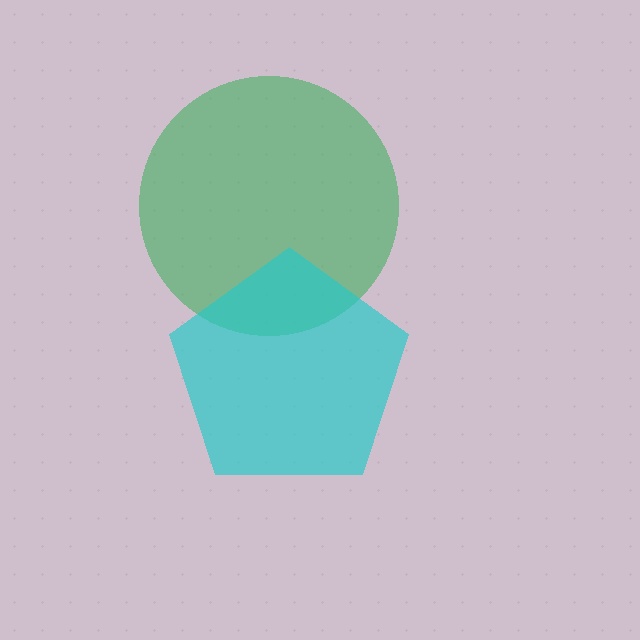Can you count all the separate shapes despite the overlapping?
Yes, there are 2 separate shapes.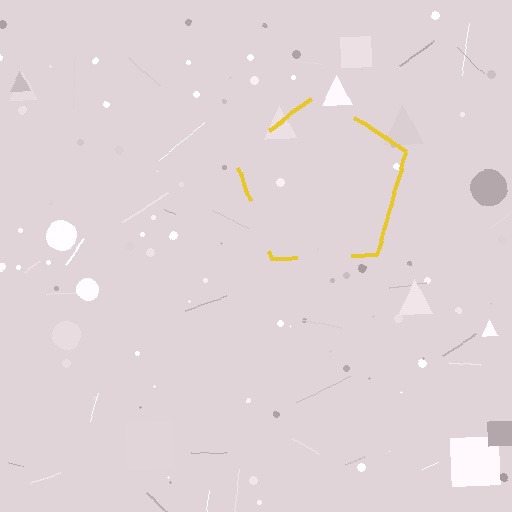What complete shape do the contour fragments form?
The contour fragments form a pentagon.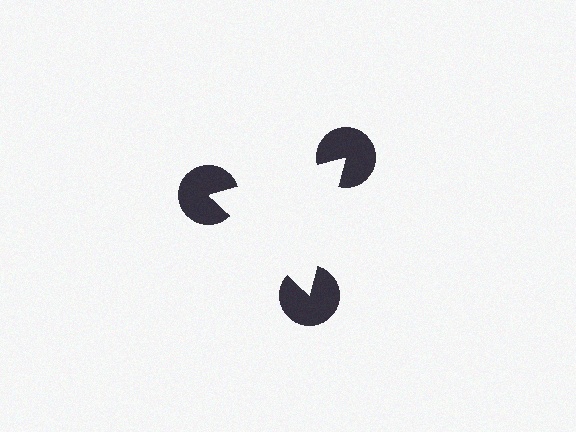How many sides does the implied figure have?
3 sides.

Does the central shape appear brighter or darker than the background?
It typically appears slightly brighter than the background, even though no actual brightness change is drawn.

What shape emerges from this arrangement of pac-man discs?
An illusory triangle — its edges are inferred from the aligned wedge cuts in the pac-man discs, not physically drawn.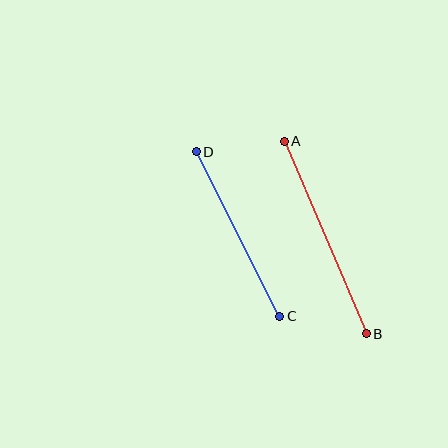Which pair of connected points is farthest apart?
Points A and B are farthest apart.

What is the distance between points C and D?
The distance is approximately 184 pixels.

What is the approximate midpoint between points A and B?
The midpoint is at approximately (325, 238) pixels.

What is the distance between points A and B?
The distance is approximately 209 pixels.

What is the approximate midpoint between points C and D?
The midpoint is at approximately (238, 234) pixels.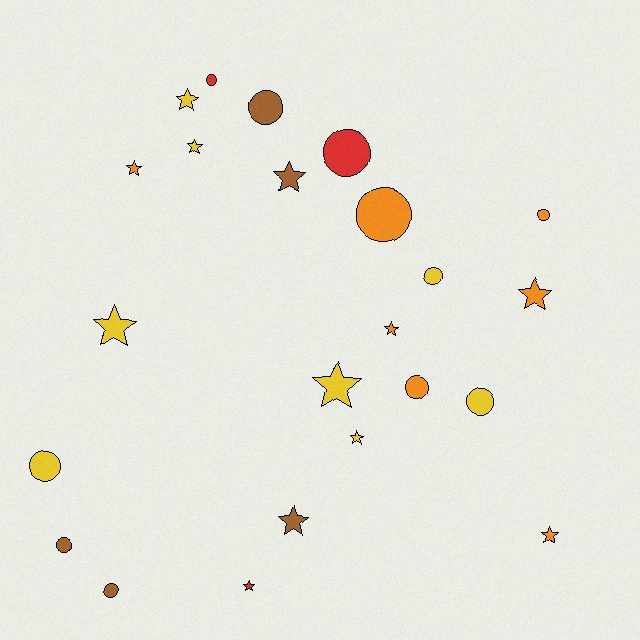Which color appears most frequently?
Yellow, with 8 objects.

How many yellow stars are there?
There are 5 yellow stars.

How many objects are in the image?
There are 23 objects.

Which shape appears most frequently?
Star, with 12 objects.